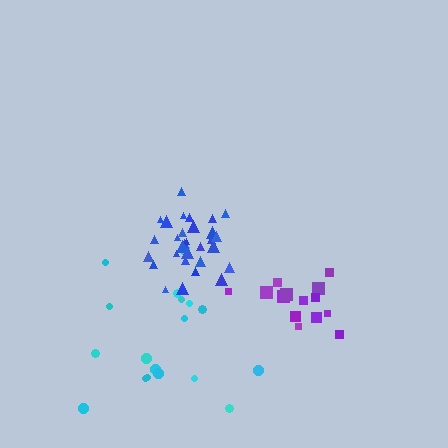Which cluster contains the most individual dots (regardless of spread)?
Blue (31).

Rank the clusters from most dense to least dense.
blue, purple, cyan.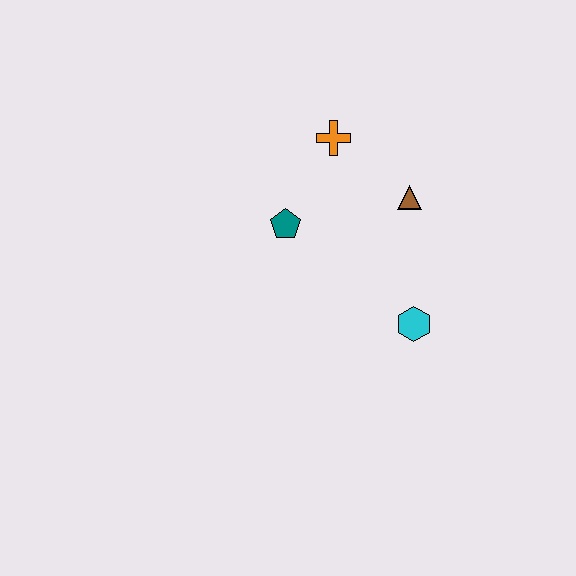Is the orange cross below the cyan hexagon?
No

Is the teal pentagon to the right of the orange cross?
No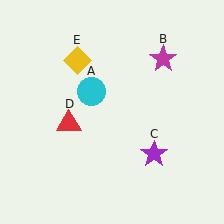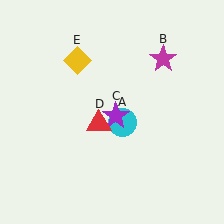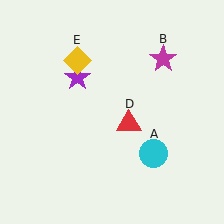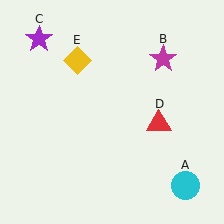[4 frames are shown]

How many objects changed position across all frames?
3 objects changed position: cyan circle (object A), purple star (object C), red triangle (object D).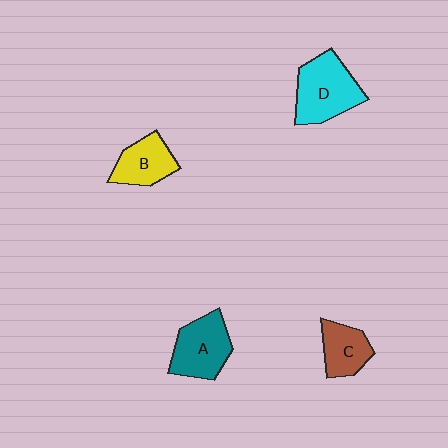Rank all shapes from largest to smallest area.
From largest to smallest: D (cyan), A (teal), B (yellow), C (brown).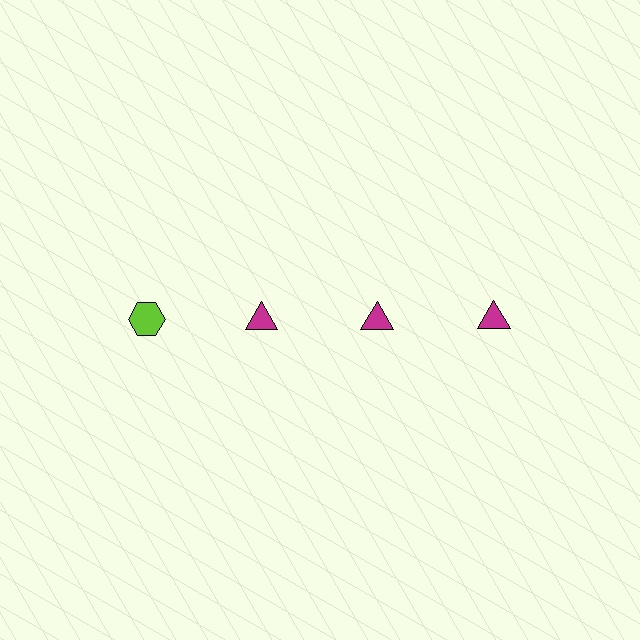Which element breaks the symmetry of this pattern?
The lime hexagon in the top row, leftmost column breaks the symmetry. All other shapes are magenta triangles.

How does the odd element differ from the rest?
It differs in both color (lime instead of magenta) and shape (hexagon instead of triangle).